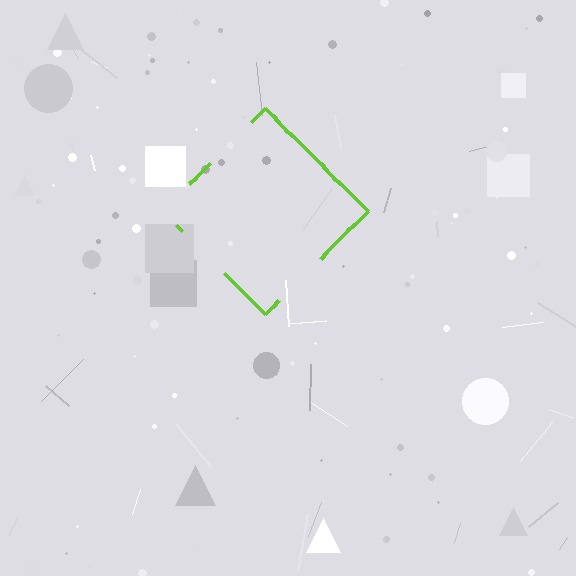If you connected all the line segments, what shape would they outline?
They would outline a diamond.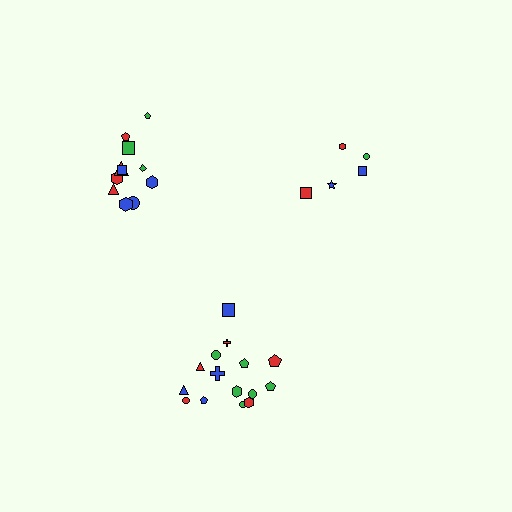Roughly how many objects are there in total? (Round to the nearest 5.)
Roughly 30 objects in total.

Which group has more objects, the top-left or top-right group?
The top-left group.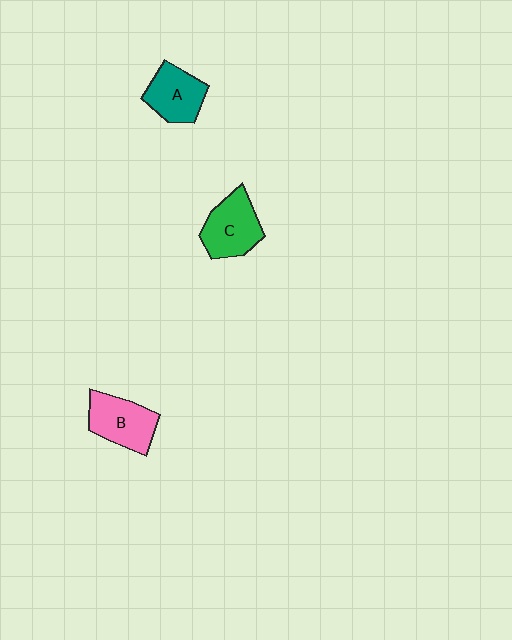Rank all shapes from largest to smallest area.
From largest to smallest: C (green), B (pink), A (teal).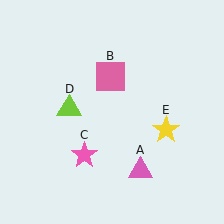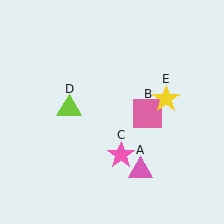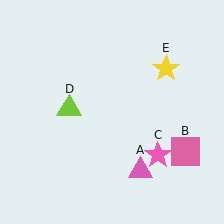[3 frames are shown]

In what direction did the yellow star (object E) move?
The yellow star (object E) moved up.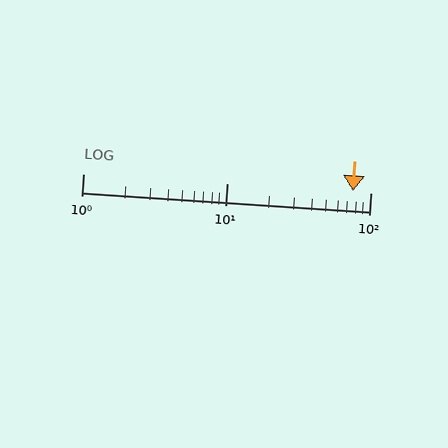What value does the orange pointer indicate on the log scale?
The pointer indicates approximately 75.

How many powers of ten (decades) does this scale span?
The scale spans 2 decades, from 1 to 100.